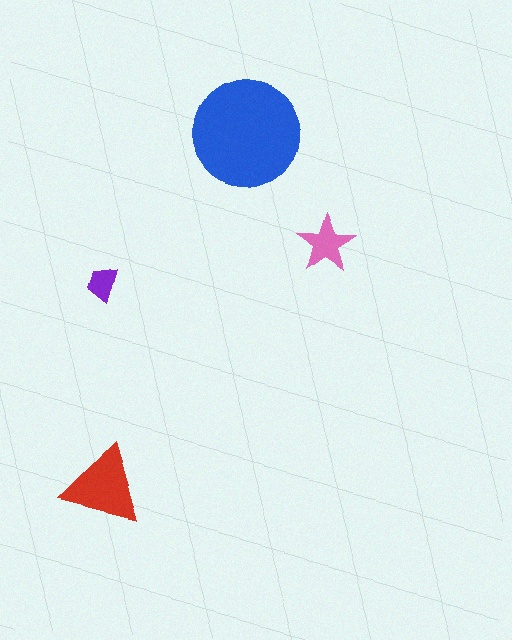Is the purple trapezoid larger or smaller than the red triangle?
Smaller.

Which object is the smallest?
The purple trapezoid.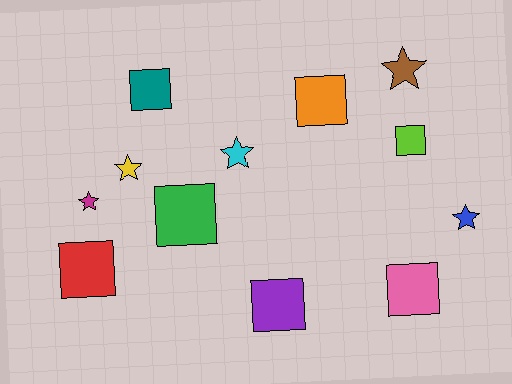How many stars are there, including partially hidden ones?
There are 5 stars.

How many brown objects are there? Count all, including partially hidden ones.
There is 1 brown object.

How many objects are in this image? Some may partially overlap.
There are 12 objects.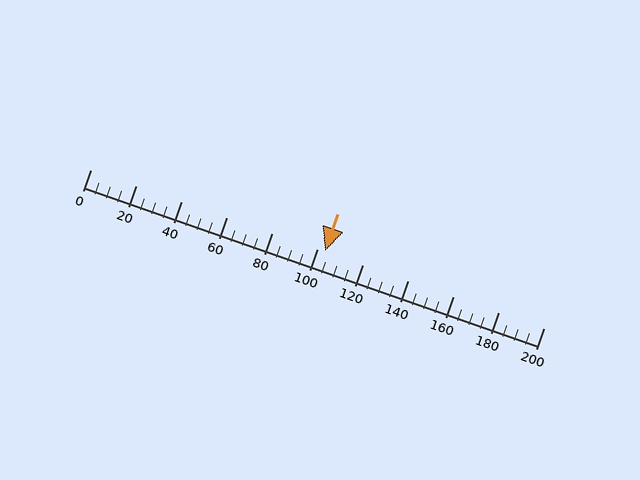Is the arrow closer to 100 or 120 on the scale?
The arrow is closer to 100.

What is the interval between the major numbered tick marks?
The major tick marks are spaced 20 units apart.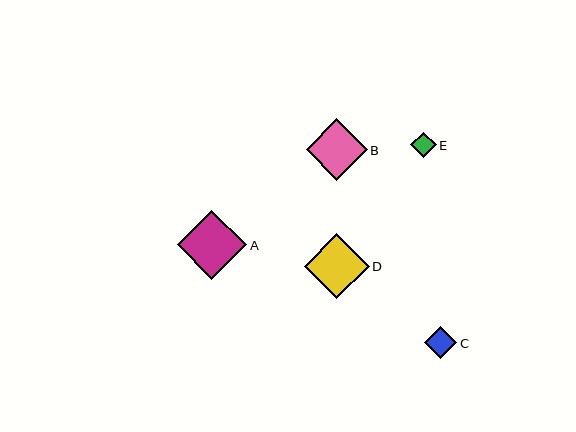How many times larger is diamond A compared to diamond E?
Diamond A is approximately 2.7 times the size of diamond E.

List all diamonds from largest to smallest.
From largest to smallest: A, D, B, C, E.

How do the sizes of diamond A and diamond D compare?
Diamond A and diamond D are approximately the same size.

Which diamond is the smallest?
Diamond E is the smallest with a size of approximately 26 pixels.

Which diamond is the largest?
Diamond A is the largest with a size of approximately 69 pixels.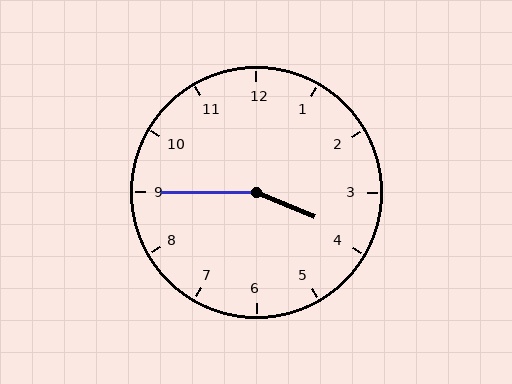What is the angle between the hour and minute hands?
Approximately 158 degrees.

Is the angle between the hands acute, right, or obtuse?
It is obtuse.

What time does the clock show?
3:45.